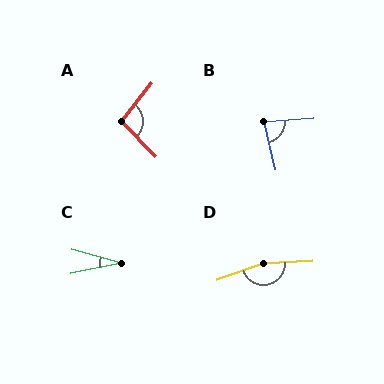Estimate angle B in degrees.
Approximately 80 degrees.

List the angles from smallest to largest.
C (27°), B (80°), A (98°), D (164°).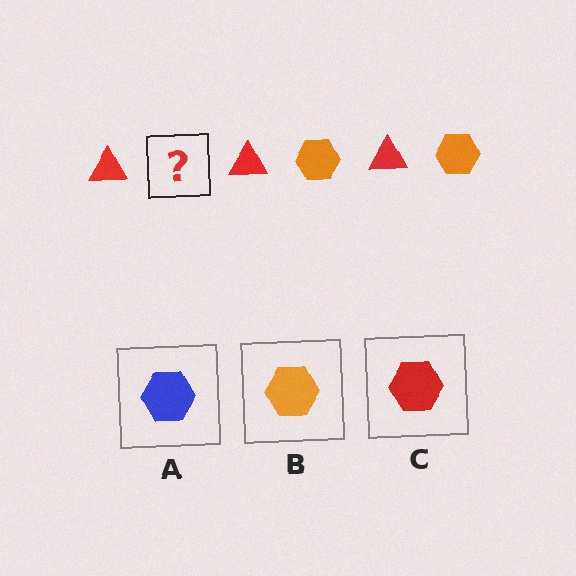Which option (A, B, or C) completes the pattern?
B.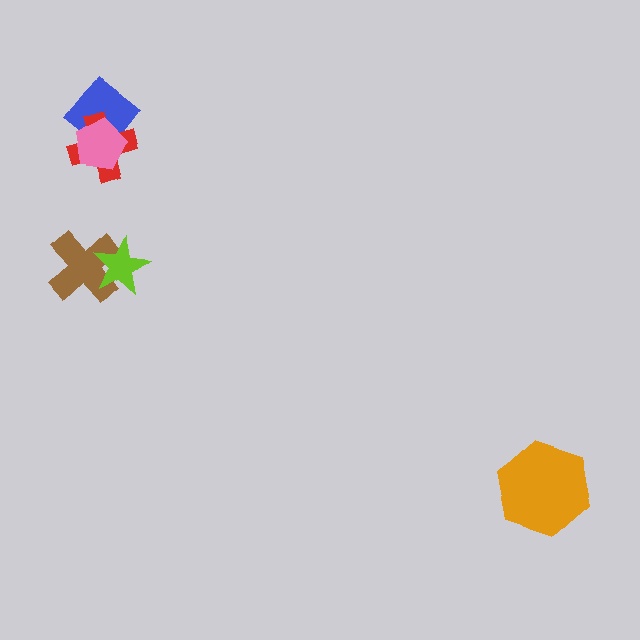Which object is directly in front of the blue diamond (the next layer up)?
The red cross is directly in front of the blue diamond.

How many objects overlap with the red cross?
2 objects overlap with the red cross.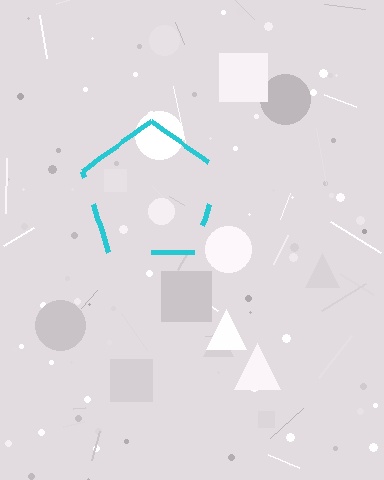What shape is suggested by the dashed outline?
The dashed outline suggests a pentagon.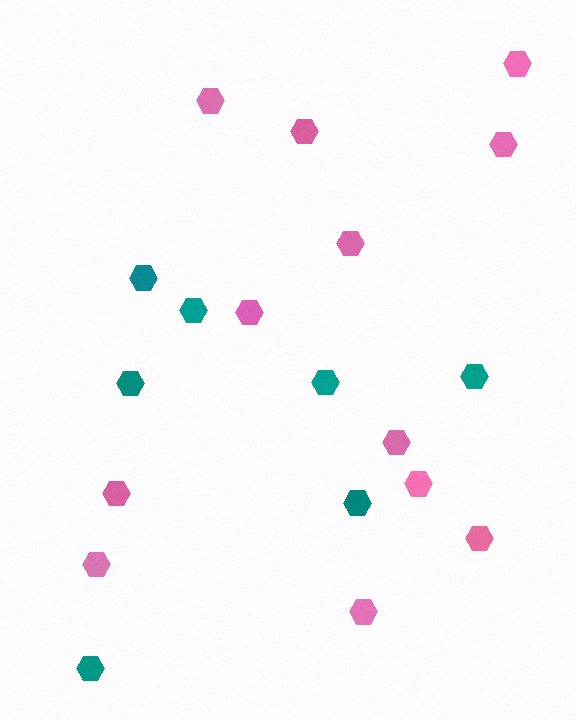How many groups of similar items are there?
There are 2 groups: one group of teal hexagons (7) and one group of pink hexagons (12).